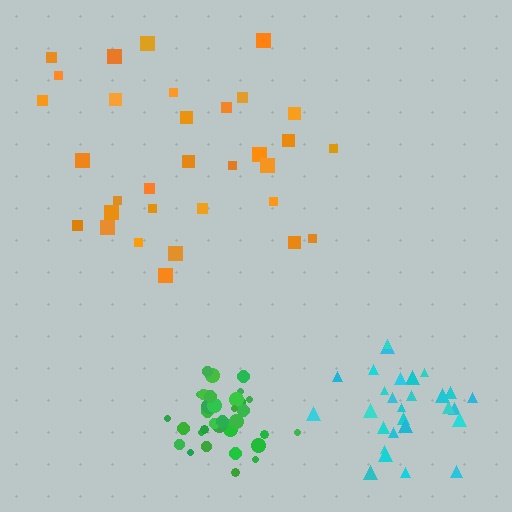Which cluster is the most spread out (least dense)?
Orange.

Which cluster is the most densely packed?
Green.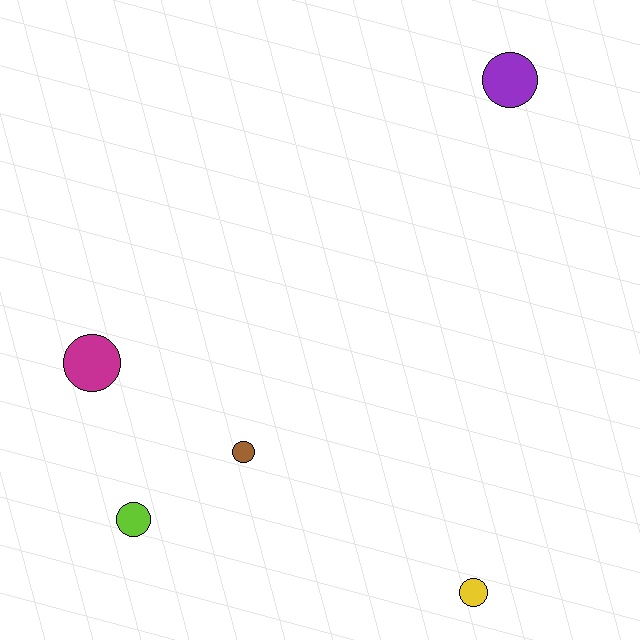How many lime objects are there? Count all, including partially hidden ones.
There is 1 lime object.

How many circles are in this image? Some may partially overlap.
There are 5 circles.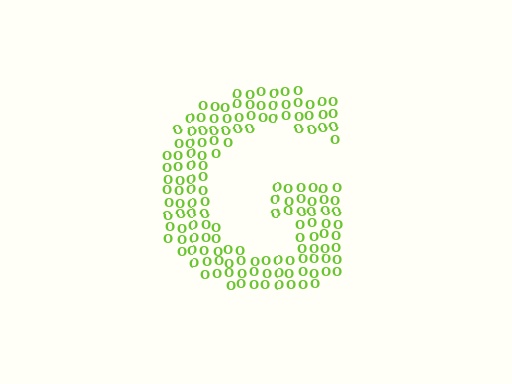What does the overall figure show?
The overall figure shows the letter G.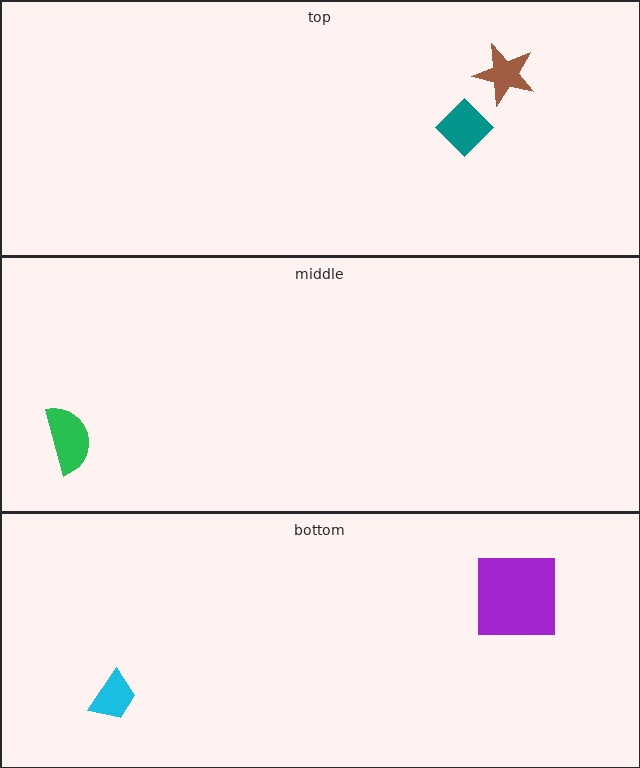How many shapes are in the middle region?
1.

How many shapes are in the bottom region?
2.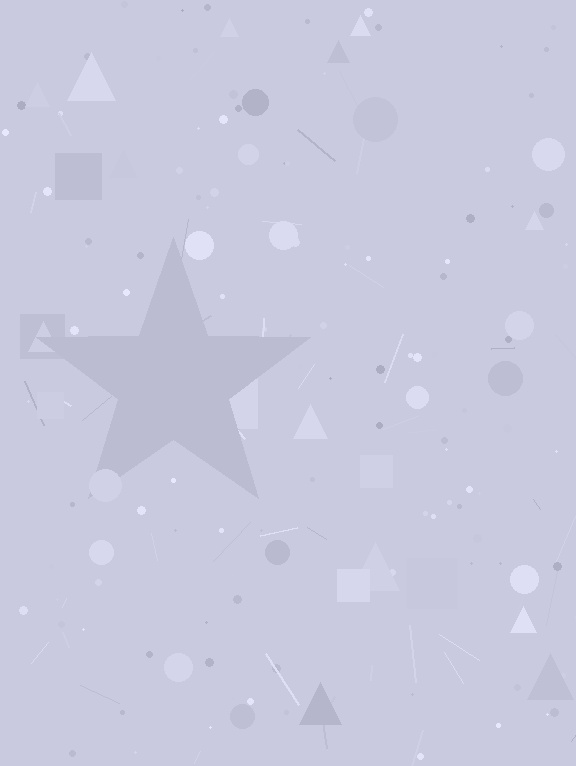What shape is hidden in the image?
A star is hidden in the image.